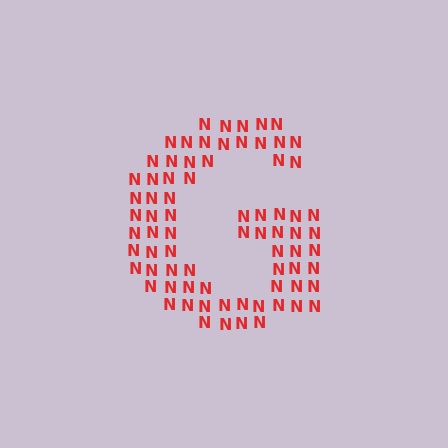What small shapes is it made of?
It is made of small letter N's.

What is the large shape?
The large shape is the letter G.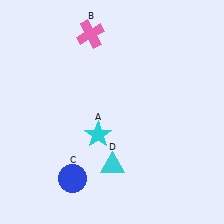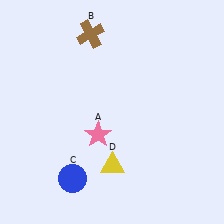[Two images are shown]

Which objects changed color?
A changed from cyan to pink. B changed from pink to brown. D changed from cyan to yellow.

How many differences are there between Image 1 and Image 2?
There are 3 differences between the two images.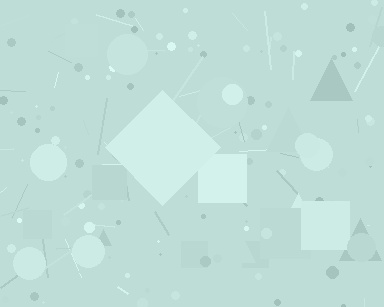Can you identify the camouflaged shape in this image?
The camouflaged shape is a diamond.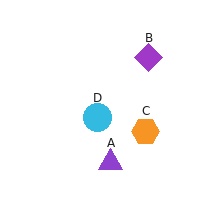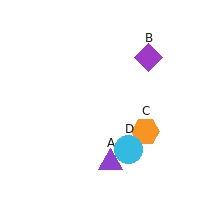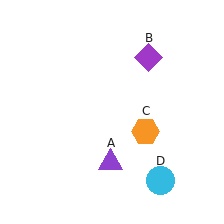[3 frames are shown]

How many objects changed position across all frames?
1 object changed position: cyan circle (object D).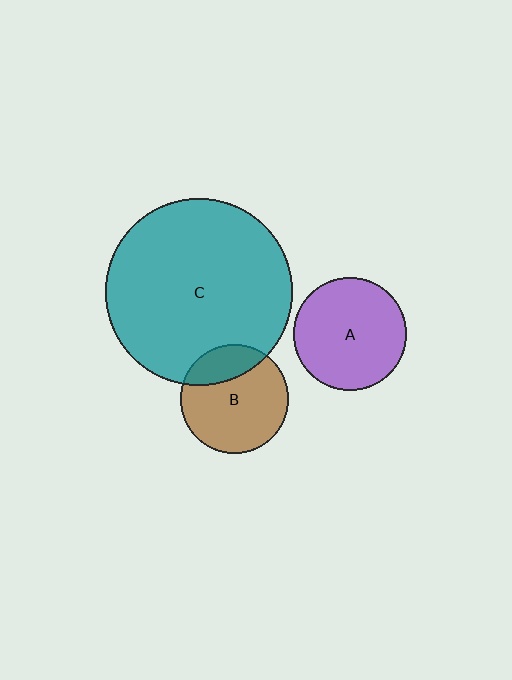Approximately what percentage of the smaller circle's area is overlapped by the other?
Approximately 25%.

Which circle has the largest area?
Circle C (teal).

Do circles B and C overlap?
Yes.